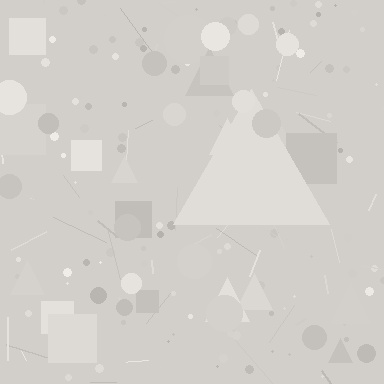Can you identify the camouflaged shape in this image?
The camouflaged shape is a triangle.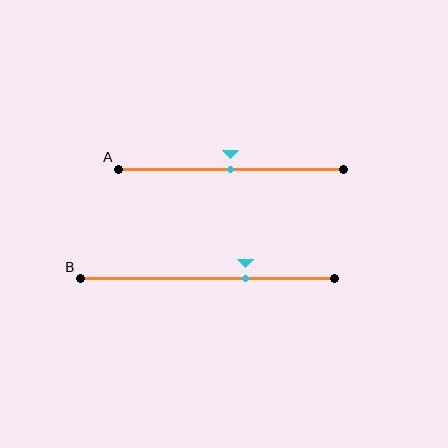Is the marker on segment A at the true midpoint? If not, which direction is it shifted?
Yes, the marker on segment A is at the true midpoint.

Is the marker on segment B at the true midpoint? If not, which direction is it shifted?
No, the marker on segment B is shifted to the right by about 15% of the segment length.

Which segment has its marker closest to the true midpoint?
Segment A has its marker closest to the true midpoint.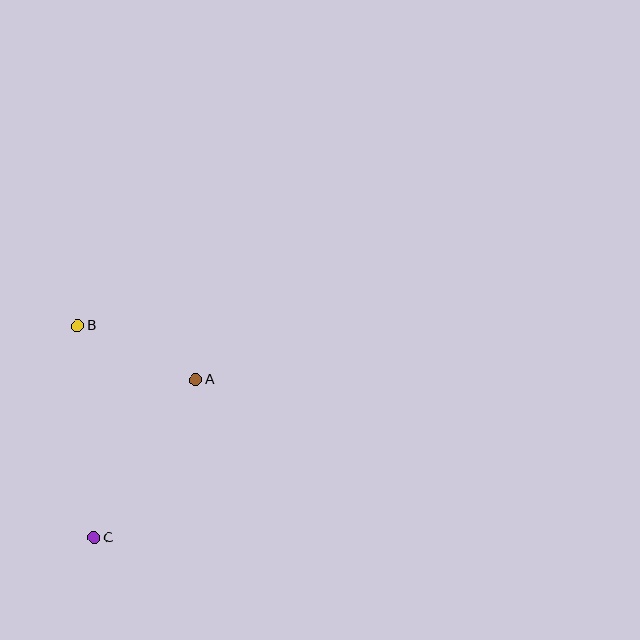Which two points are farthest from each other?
Points B and C are farthest from each other.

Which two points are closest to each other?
Points A and B are closest to each other.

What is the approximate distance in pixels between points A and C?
The distance between A and C is approximately 188 pixels.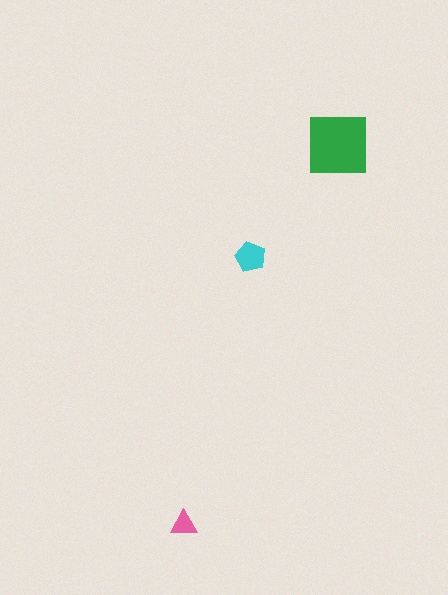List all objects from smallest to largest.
The pink triangle, the cyan pentagon, the green square.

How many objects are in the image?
There are 3 objects in the image.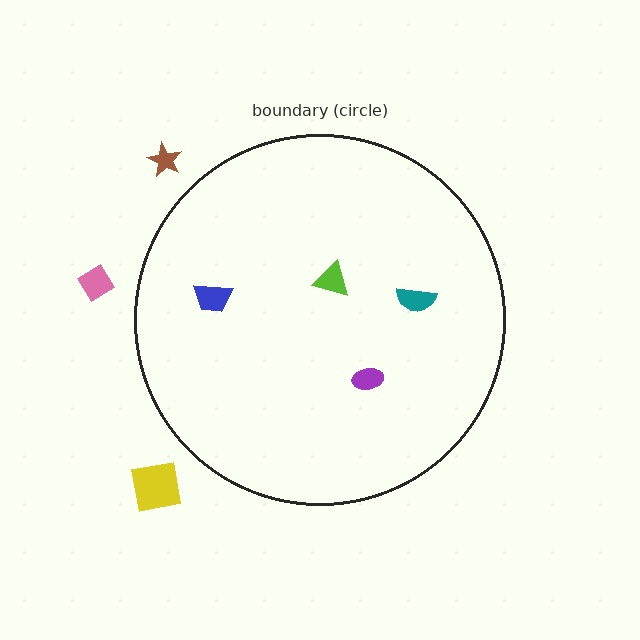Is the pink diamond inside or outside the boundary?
Outside.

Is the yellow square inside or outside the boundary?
Outside.